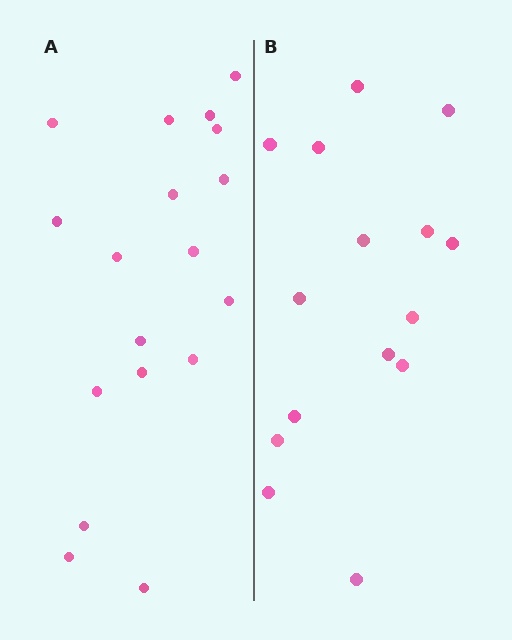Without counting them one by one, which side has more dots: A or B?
Region A (the left region) has more dots.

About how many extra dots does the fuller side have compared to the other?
Region A has just a few more — roughly 2 or 3 more dots than region B.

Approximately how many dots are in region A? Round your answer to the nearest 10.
About 20 dots. (The exact count is 18, which rounds to 20.)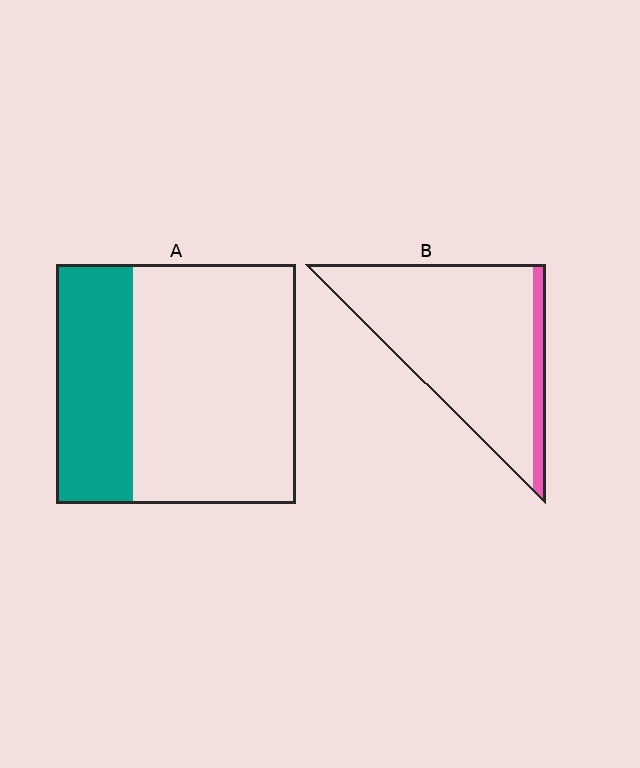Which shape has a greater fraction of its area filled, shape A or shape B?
Shape A.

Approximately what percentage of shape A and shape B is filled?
A is approximately 30% and B is approximately 10%.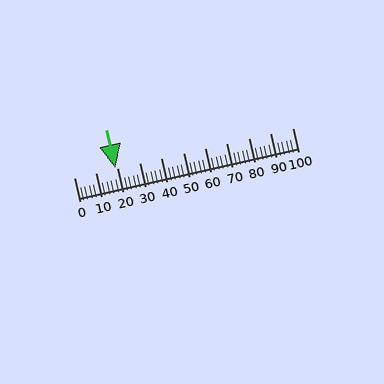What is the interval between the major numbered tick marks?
The major tick marks are spaced 10 units apart.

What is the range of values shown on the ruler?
The ruler shows values from 0 to 100.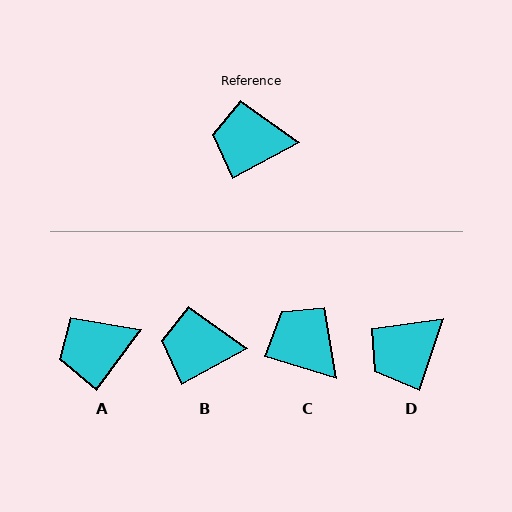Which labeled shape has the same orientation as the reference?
B.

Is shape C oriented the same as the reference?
No, it is off by about 45 degrees.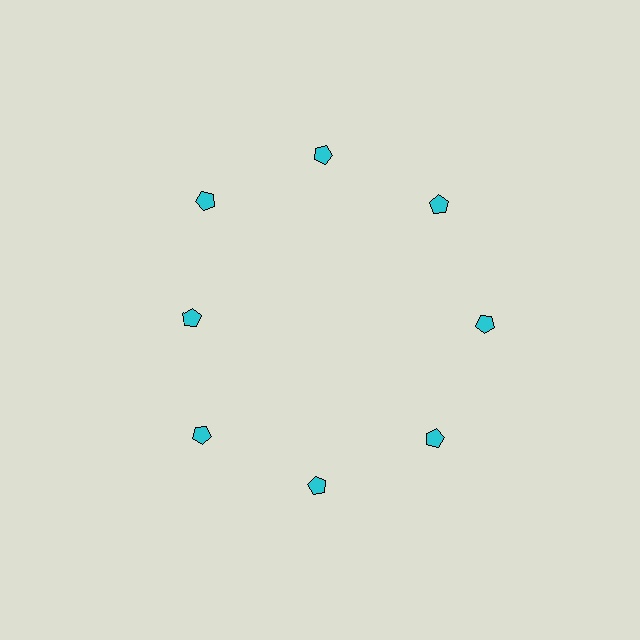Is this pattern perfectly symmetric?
No. The 8 cyan pentagons are arranged in a ring, but one element near the 9 o'clock position is pulled inward toward the center, breaking the 8-fold rotational symmetry.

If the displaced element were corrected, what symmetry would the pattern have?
It would have 8-fold rotational symmetry — the pattern would map onto itself every 45 degrees.